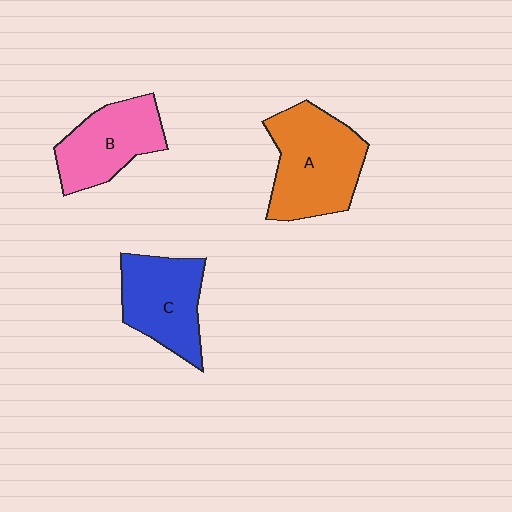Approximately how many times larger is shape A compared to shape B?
Approximately 1.3 times.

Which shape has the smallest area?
Shape B (pink).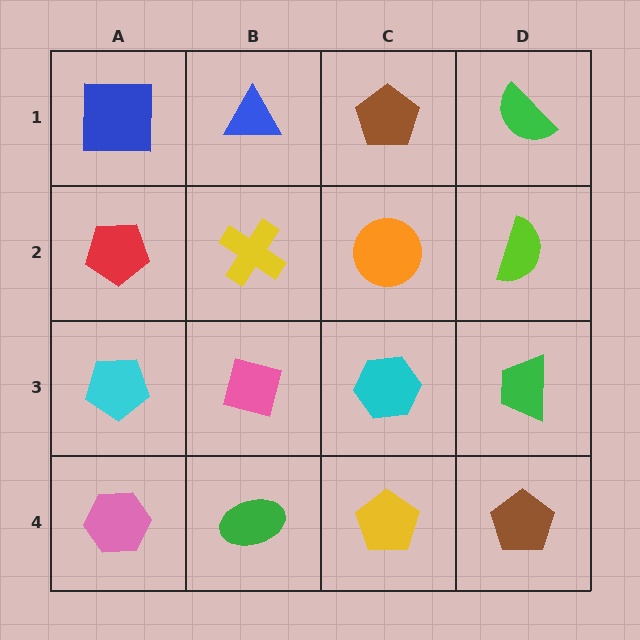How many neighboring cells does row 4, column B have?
3.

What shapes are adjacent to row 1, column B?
A yellow cross (row 2, column B), a blue square (row 1, column A), a brown pentagon (row 1, column C).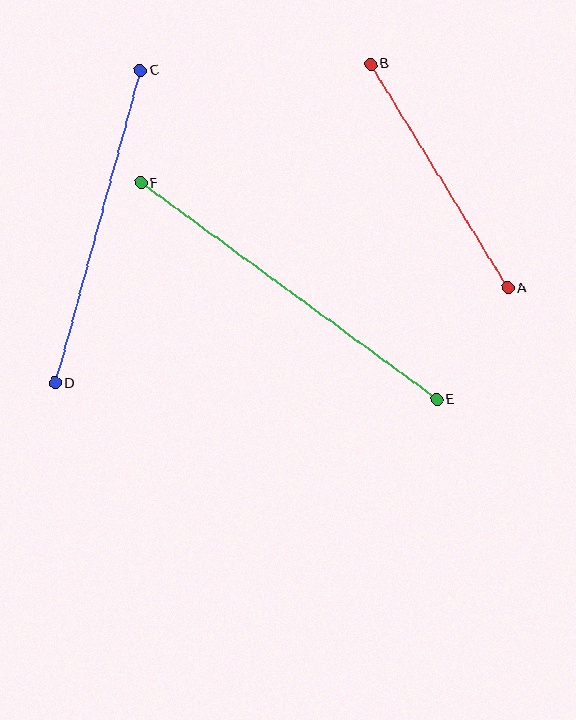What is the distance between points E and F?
The distance is approximately 367 pixels.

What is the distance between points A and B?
The distance is approximately 262 pixels.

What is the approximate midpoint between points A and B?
The midpoint is at approximately (439, 176) pixels.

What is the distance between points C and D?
The distance is approximately 324 pixels.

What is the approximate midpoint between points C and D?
The midpoint is at approximately (97, 227) pixels.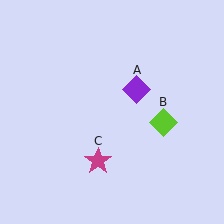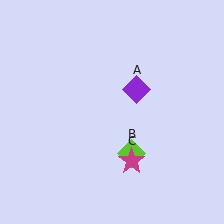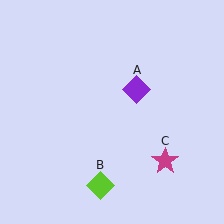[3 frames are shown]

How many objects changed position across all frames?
2 objects changed position: lime diamond (object B), magenta star (object C).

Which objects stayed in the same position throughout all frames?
Purple diamond (object A) remained stationary.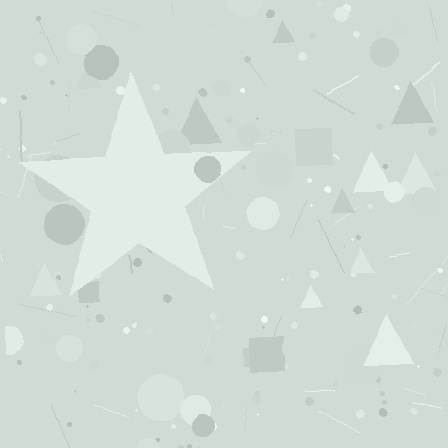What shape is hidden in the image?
A star is hidden in the image.